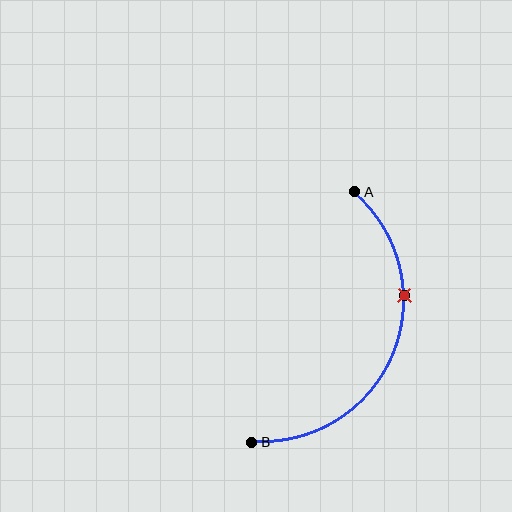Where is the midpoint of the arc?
The arc midpoint is the point on the curve farthest from the straight line joining A and B. It sits to the right of that line.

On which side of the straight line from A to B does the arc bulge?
The arc bulges to the right of the straight line connecting A and B.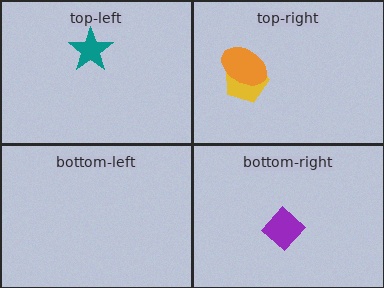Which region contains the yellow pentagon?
The top-right region.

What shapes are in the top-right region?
The yellow pentagon, the orange ellipse.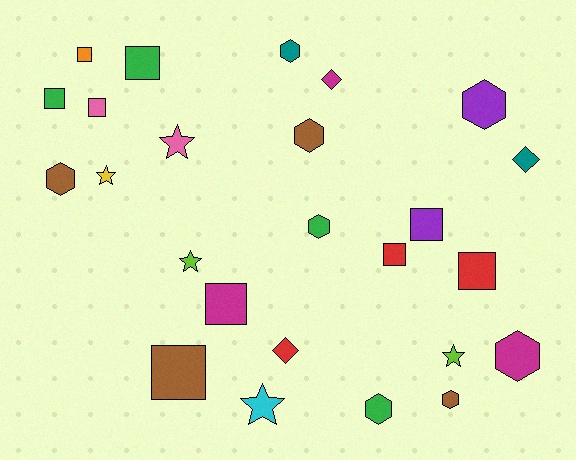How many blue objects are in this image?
There are no blue objects.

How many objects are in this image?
There are 25 objects.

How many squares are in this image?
There are 9 squares.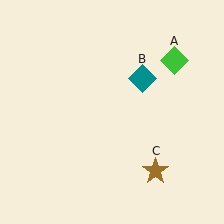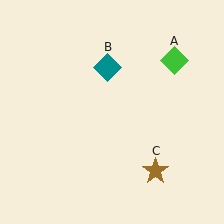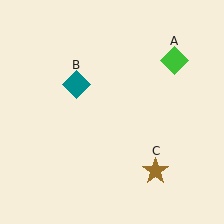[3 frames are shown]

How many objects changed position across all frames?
1 object changed position: teal diamond (object B).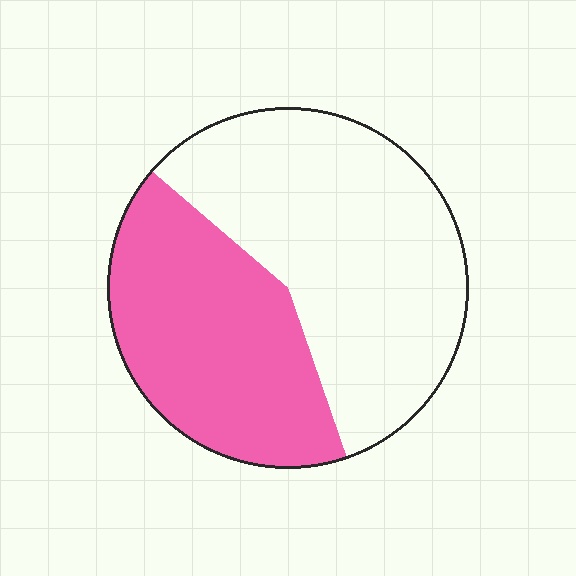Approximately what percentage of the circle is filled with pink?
Approximately 40%.